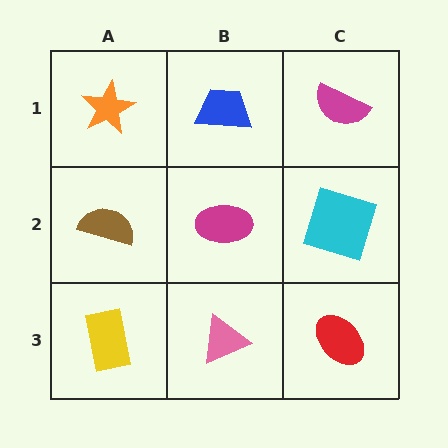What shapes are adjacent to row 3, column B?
A magenta ellipse (row 2, column B), a yellow rectangle (row 3, column A), a red ellipse (row 3, column C).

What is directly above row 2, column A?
An orange star.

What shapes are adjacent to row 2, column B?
A blue trapezoid (row 1, column B), a pink triangle (row 3, column B), a brown semicircle (row 2, column A), a cyan square (row 2, column C).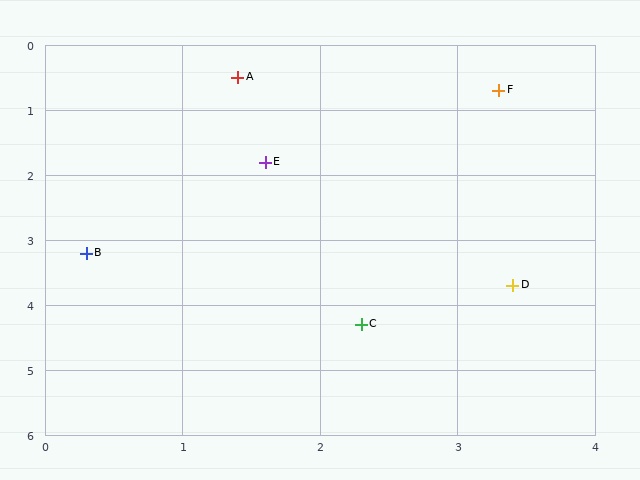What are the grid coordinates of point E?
Point E is at approximately (1.6, 1.8).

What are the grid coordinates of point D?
Point D is at approximately (3.4, 3.7).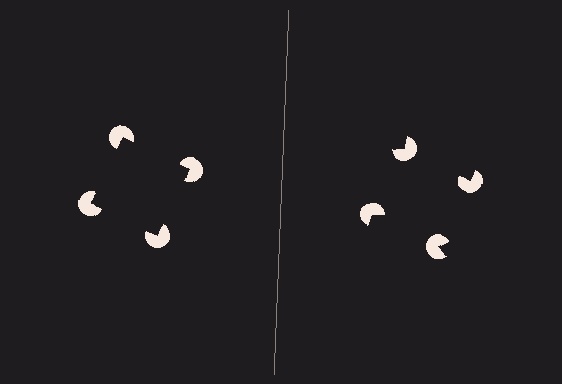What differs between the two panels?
The pac-man discs are positioned identically on both sides; only the wedge orientations differ. On the left they align to a square; on the right they are misaligned.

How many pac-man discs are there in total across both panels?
8 — 4 on each side.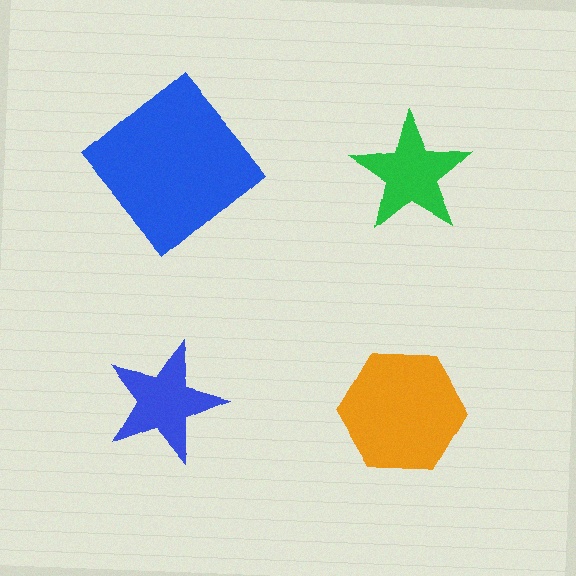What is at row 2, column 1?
A blue star.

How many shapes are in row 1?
2 shapes.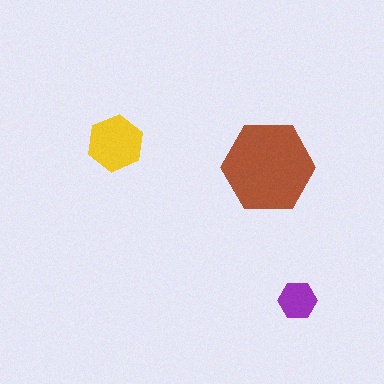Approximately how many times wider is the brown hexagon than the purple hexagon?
About 2.5 times wider.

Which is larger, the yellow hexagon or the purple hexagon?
The yellow one.